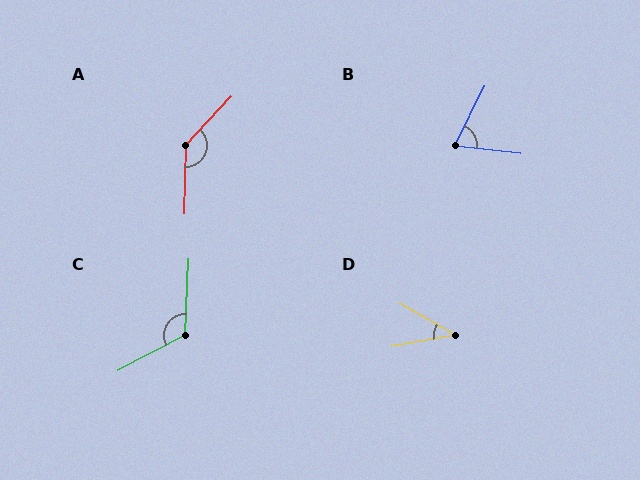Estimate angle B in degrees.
Approximately 71 degrees.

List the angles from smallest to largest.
D (40°), B (71°), C (120°), A (138°).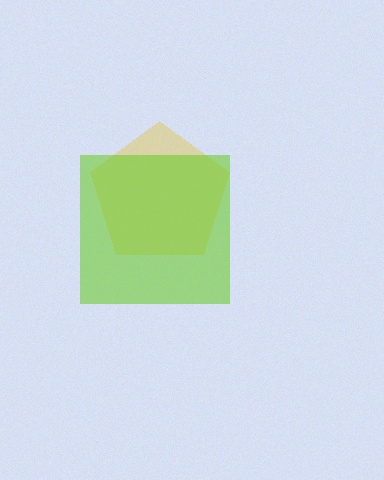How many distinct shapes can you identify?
There are 2 distinct shapes: a yellow pentagon, a lime square.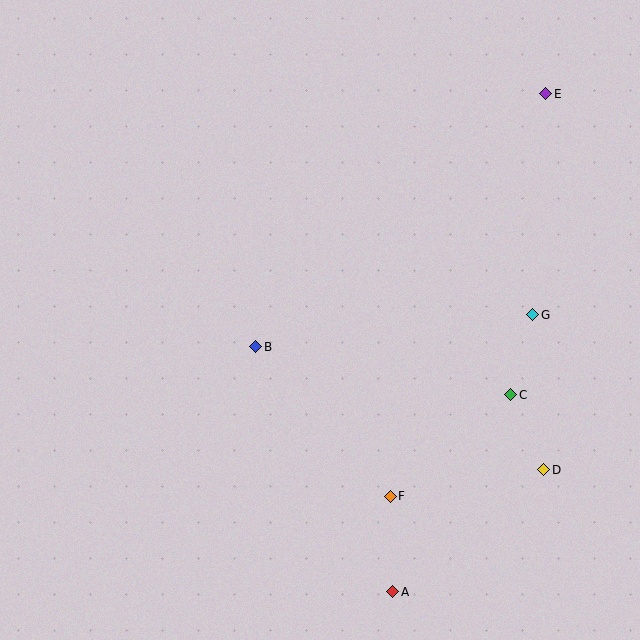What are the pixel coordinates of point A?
Point A is at (393, 592).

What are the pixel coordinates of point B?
Point B is at (256, 347).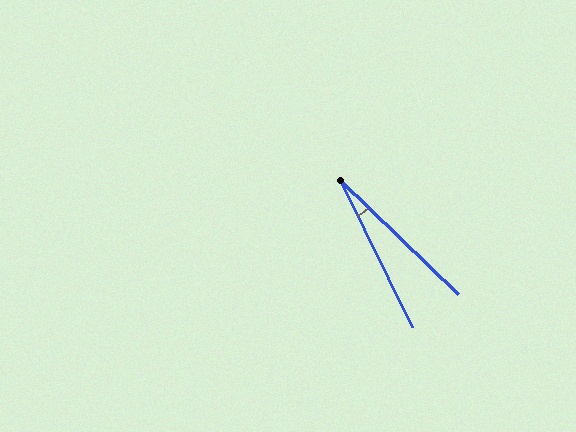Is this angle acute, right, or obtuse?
It is acute.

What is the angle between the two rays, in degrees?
Approximately 20 degrees.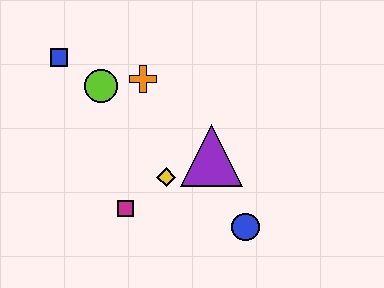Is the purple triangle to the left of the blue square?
No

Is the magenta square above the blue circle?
Yes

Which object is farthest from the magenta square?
The blue square is farthest from the magenta square.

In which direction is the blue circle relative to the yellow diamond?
The blue circle is to the right of the yellow diamond.